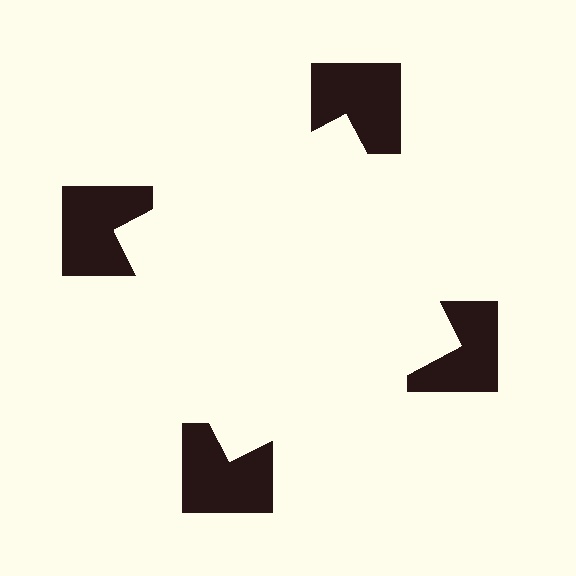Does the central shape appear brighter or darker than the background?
It typically appears slightly brighter than the background, even though no actual brightness change is drawn.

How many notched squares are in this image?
There are 4 — one at each vertex of the illusory square.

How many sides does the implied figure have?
4 sides.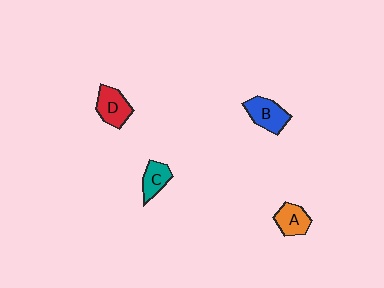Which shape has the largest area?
Shape B (blue).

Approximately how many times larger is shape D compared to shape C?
Approximately 1.3 times.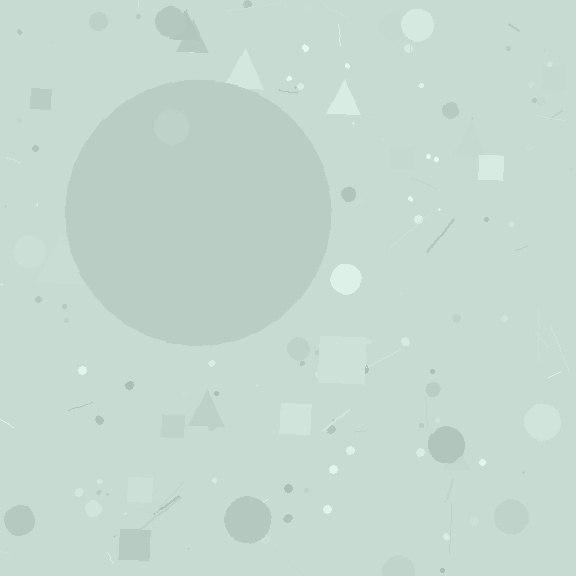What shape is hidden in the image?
A circle is hidden in the image.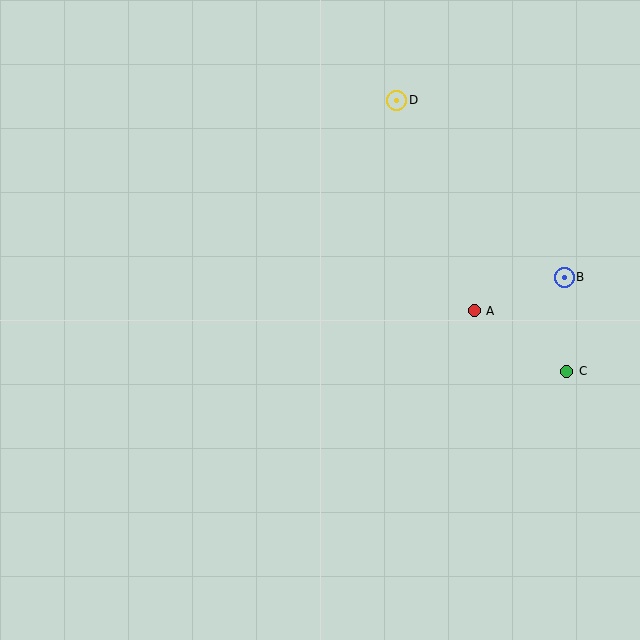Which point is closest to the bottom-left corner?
Point A is closest to the bottom-left corner.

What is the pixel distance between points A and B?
The distance between A and B is 96 pixels.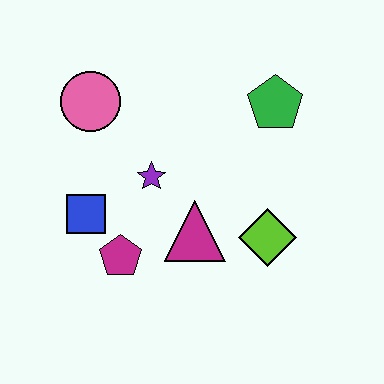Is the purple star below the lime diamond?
No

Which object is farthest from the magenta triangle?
The pink circle is farthest from the magenta triangle.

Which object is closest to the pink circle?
The purple star is closest to the pink circle.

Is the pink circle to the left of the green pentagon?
Yes